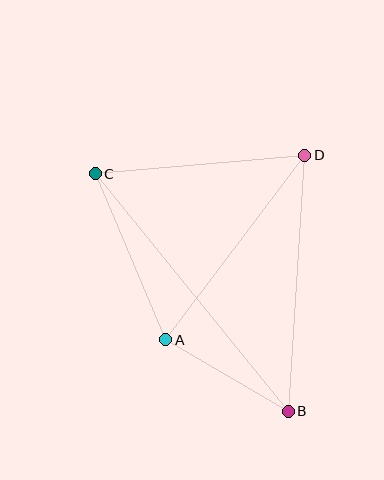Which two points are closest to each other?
Points A and B are closest to each other.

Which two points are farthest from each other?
Points B and C are farthest from each other.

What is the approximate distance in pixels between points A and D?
The distance between A and D is approximately 231 pixels.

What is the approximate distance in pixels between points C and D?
The distance between C and D is approximately 210 pixels.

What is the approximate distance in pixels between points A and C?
The distance between A and C is approximately 180 pixels.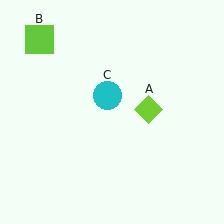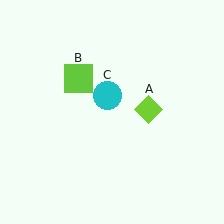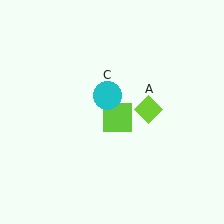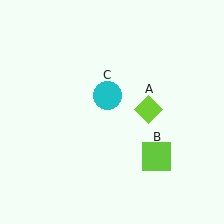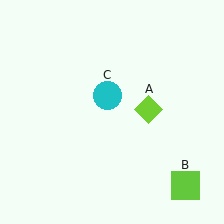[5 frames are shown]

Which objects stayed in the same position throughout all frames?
Lime diamond (object A) and cyan circle (object C) remained stationary.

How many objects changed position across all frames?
1 object changed position: lime square (object B).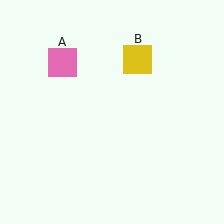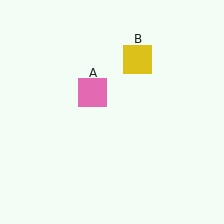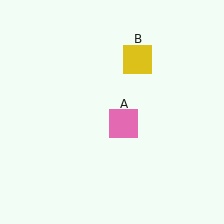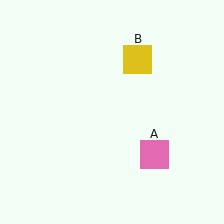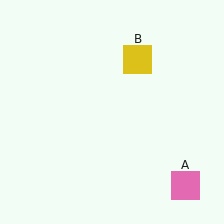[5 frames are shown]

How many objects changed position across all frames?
1 object changed position: pink square (object A).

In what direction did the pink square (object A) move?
The pink square (object A) moved down and to the right.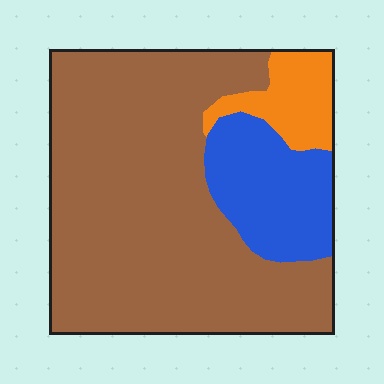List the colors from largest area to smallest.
From largest to smallest: brown, blue, orange.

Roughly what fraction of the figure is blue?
Blue covers roughly 20% of the figure.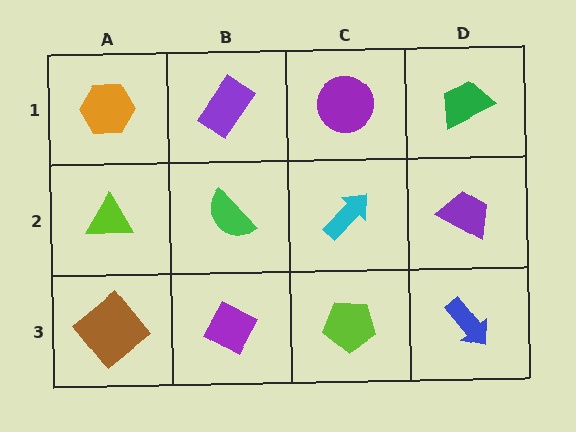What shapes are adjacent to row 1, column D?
A purple trapezoid (row 2, column D), a purple circle (row 1, column C).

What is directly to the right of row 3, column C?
A blue arrow.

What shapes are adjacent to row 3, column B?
A green semicircle (row 2, column B), a brown diamond (row 3, column A), a lime pentagon (row 3, column C).